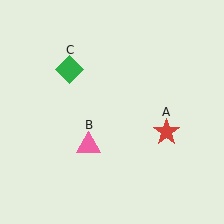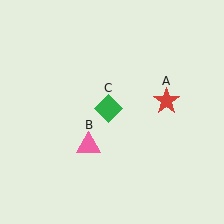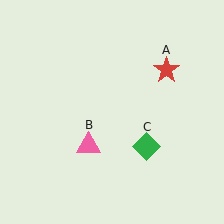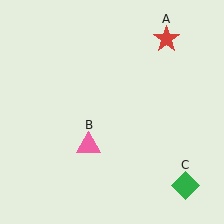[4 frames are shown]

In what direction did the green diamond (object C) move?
The green diamond (object C) moved down and to the right.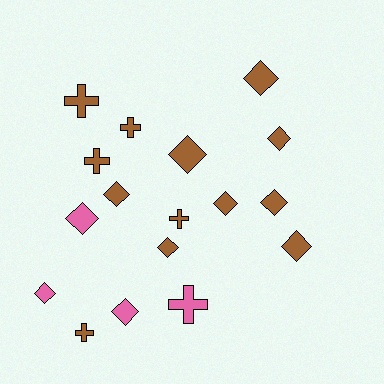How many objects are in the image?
There are 17 objects.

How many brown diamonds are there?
There are 8 brown diamonds.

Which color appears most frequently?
Brown, with 13 objects.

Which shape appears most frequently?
Diamond, with 11 objects.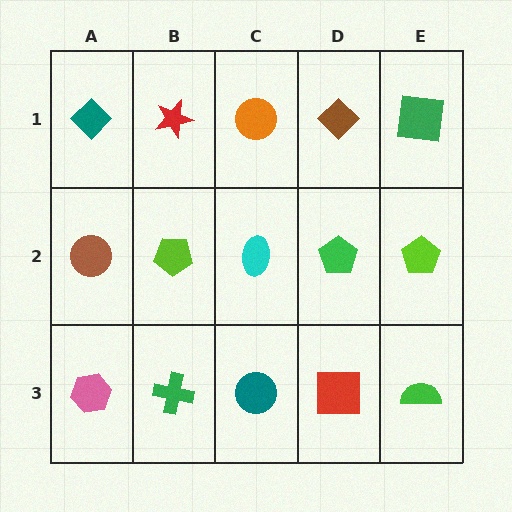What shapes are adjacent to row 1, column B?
A lime pentagon (row 2, column B), a teal diamond (row 1, column A), an orange circle (row 1, column C).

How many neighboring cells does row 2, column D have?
4.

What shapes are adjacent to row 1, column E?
A lime pentagon (row 2, column E), a brown diamond (row 1, column D).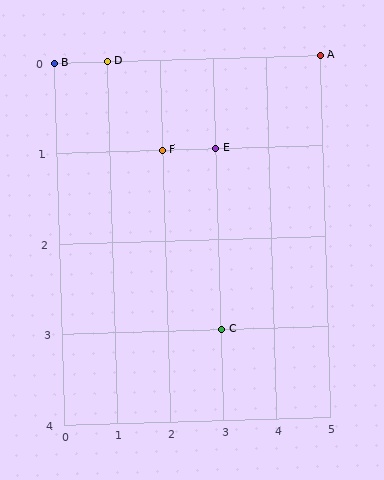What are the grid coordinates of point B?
Point B is at grid coordinates (0, 0).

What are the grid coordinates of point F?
Point F is at grid coordinates (2, 1).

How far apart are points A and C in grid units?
Points A and C are 2 columns and 3 rows apart (about 3.6 grid units diagonally).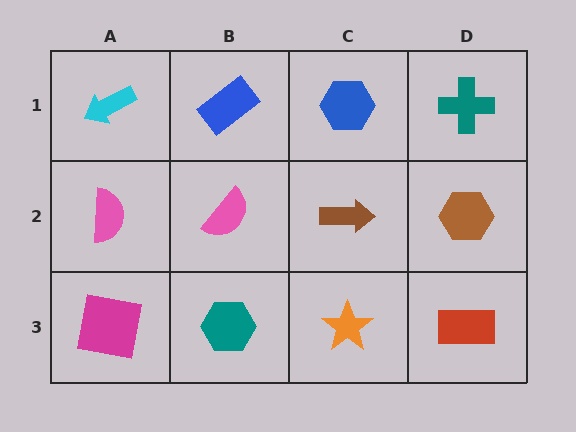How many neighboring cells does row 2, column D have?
3.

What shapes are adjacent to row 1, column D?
A brown hexagon (row 2, column D), a blue hexagon (row 1, column C).